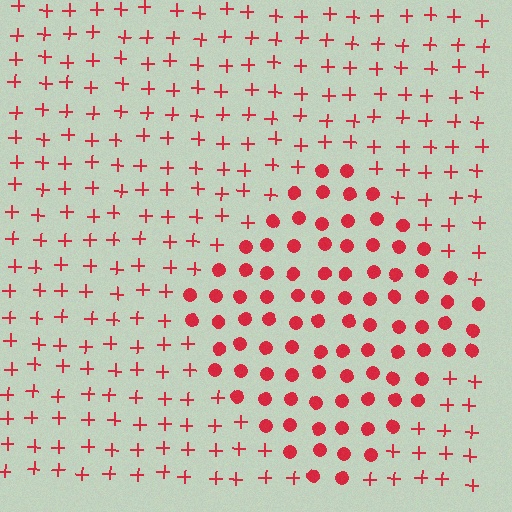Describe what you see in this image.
The image is filled with small red elements arranged in a uniform grid. A diamond-shaped region contains circles, while the surrounding area contains plus signs. The boundary is defined purely by the change in element shape.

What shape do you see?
I see a diamond.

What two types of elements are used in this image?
The image uses circles inside the diamond region and plus signs outside it.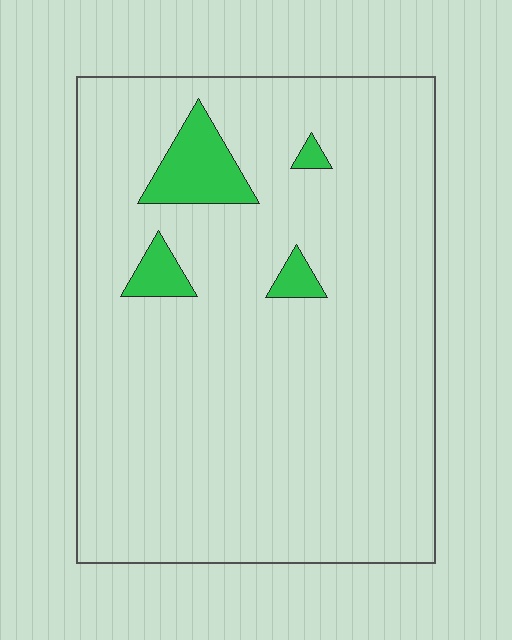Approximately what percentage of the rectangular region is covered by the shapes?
Approximately 5%.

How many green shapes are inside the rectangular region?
4.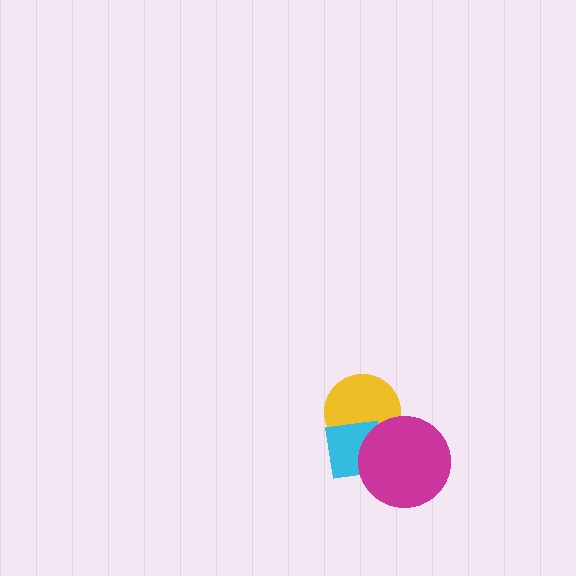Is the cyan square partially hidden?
Yes, it is partially covered by another shape.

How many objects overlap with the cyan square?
2 objects overlap with the cyan square.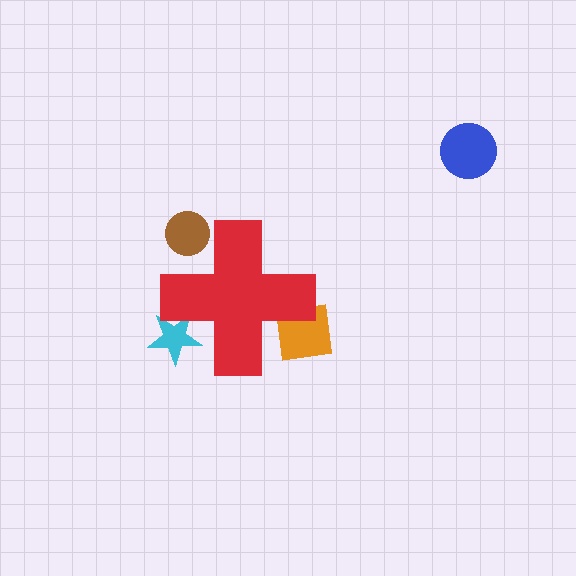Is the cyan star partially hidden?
Yes, the cyan star is partially hidden behind the red cross.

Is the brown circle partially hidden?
Yes, the brown circle is partially hidden behind the red cross.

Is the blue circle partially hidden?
No, the blue circle is fully visible.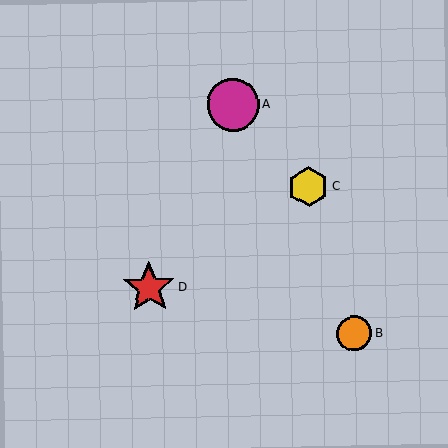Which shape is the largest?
The red star (labeled D) is the largest.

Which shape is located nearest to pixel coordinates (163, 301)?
The red star (labeled D) at (149, 288) is nearest to that location.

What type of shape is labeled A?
Shape A is a magenta circle.